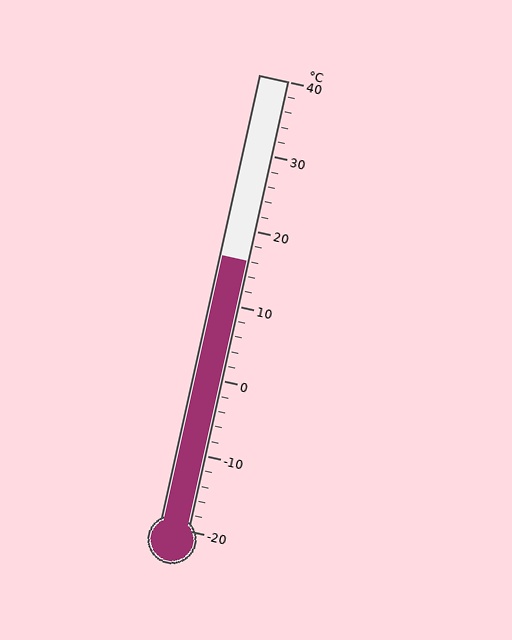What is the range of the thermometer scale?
The thermometer scale ranges from -20°C to 40°C.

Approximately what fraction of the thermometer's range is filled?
The thermometer is filled to approximately 60% of its range.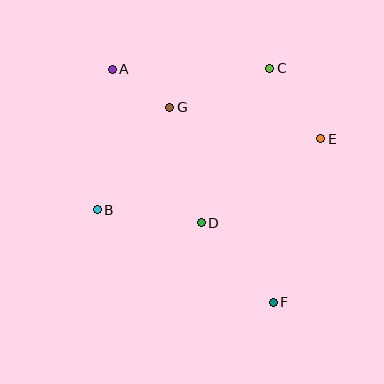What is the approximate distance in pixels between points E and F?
The distance between E and F is approximately 170 pixels.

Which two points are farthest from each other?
Points A and F are farthest from each other.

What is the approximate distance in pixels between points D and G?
The distance between D and G is approximately 120 pixels.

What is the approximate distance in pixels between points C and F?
The distance between C and F is approximately 234 pixels.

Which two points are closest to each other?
Points A and G are closest to each other.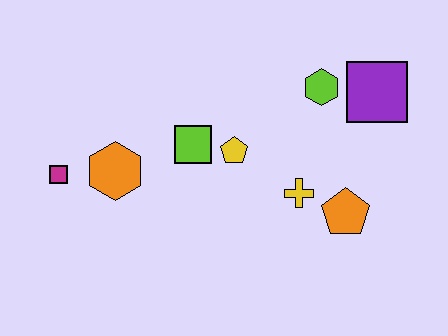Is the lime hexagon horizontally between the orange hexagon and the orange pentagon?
Yes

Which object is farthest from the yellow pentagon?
The magenta square is farthest from the yellow pentagon.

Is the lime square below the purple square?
Yes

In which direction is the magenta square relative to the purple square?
The magenta square is to the left of the purple square.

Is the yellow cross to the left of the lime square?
No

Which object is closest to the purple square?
The lime hexagon is closest to the purple square.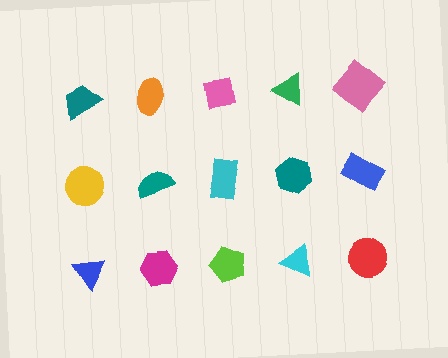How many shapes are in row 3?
5 shapes.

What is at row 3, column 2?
A magenta hexagon.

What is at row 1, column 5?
A pink diamond.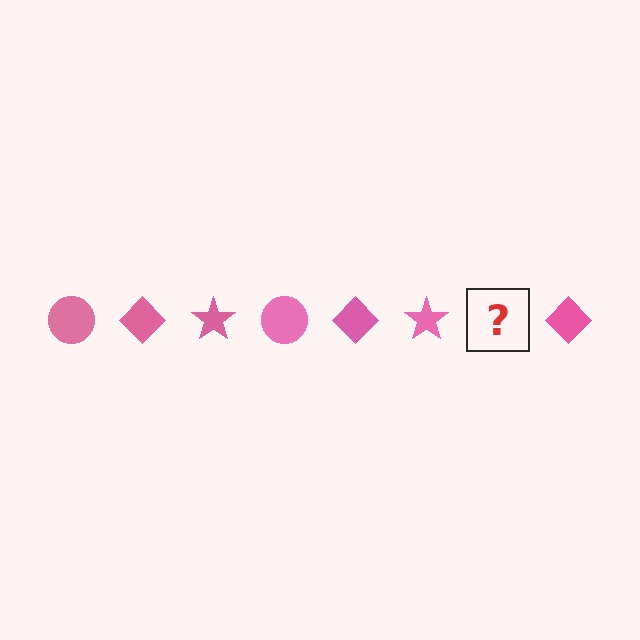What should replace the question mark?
The question mark should be replaced with a pink circle.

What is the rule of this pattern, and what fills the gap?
The rule is that the pattern cycles through circle, diamond, star shapes in pink. The gap should be filled with a pink circle.